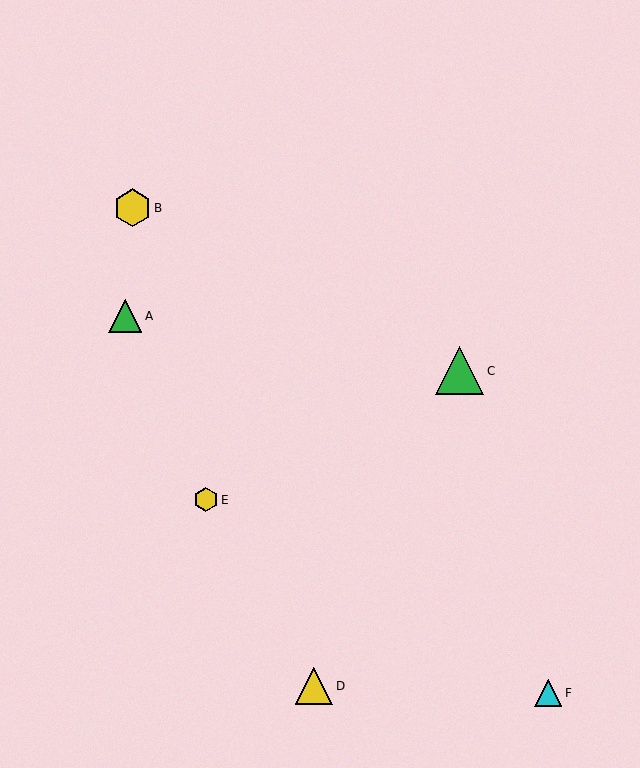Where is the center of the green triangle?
The center of the green triangle is at (125, 316).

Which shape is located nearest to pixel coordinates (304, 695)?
The yellow triangle (labeled D) at (314, 686) is nearest to that location.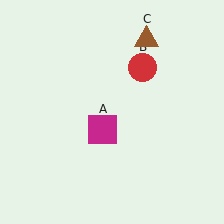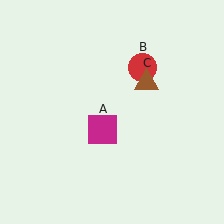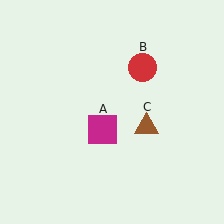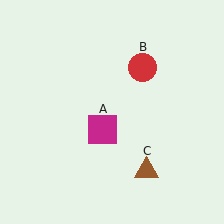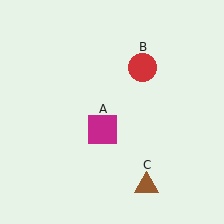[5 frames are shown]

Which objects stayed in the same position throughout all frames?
Magenta square (object A) and red circle (object B) remained stationary.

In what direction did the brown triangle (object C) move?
The brown triangle (object C) moved down.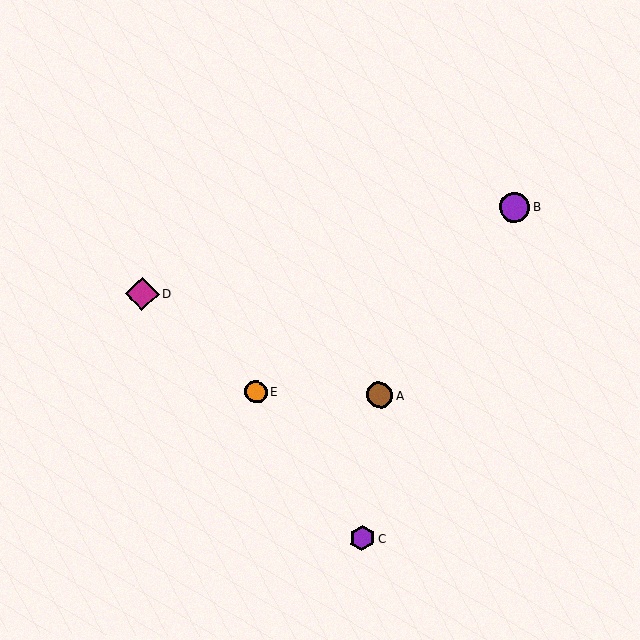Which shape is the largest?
The magenta diamond (labeled D) is the largest.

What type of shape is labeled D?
Shape D is a magenta diamond.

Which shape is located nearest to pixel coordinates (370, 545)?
The purple hexagon (labeled C) at (362, 538) is nearest to that location.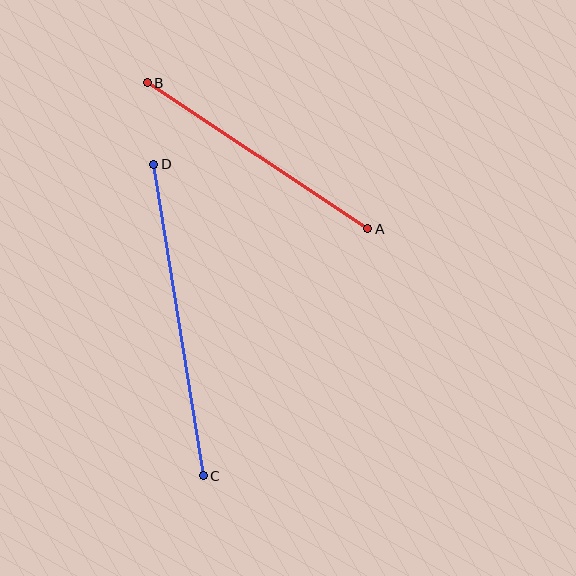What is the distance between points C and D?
The distance is approximately 315 pixels.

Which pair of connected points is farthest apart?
Points C and D are farthest apart.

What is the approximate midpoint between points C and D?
The midpoint is at approximately (178, 320) pixels.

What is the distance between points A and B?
The distance is approximately 264 pixels.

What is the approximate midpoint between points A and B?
The midpoint is at approximately (258, 156) pixels.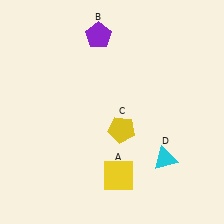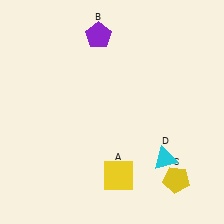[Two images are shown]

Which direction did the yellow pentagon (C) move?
The yellow pentagon (C) moved right.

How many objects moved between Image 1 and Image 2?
1 object moved between the two images.